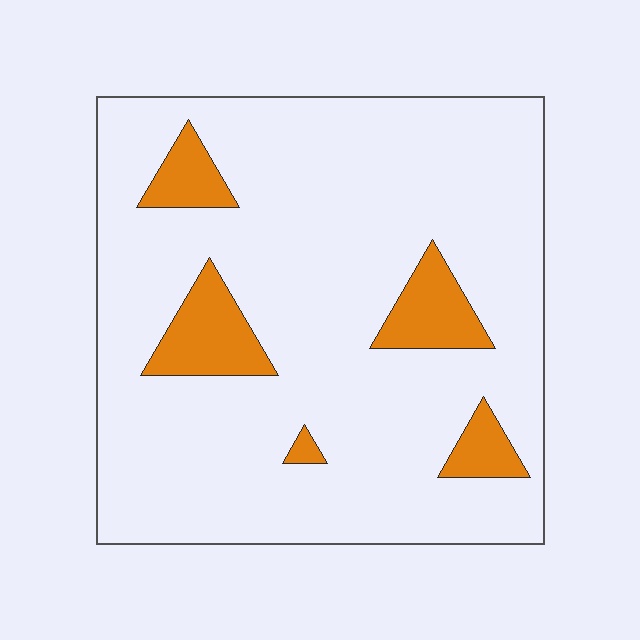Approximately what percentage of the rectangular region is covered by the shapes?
Approximately 10%.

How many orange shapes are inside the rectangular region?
5.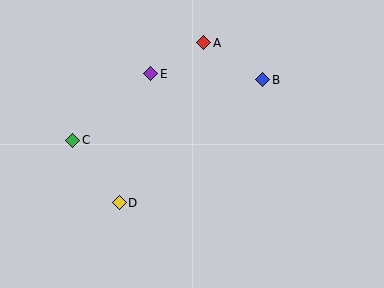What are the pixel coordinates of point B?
Point B is at (263, 80).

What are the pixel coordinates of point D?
Point D is at (119, 203).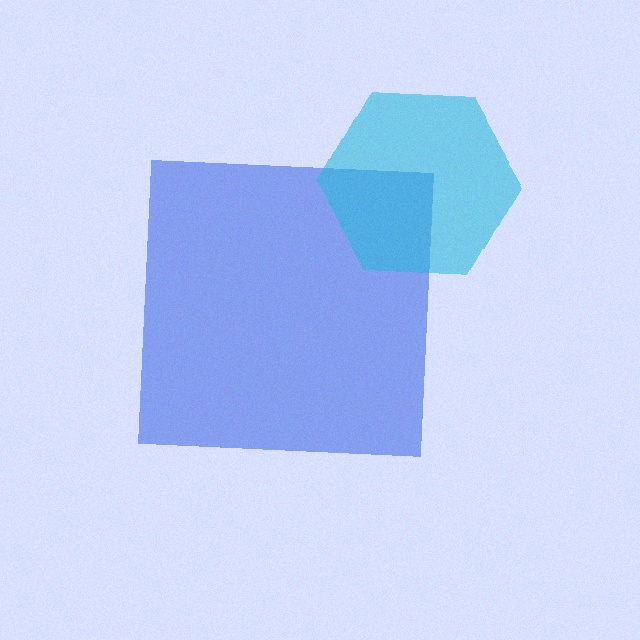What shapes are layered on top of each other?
The layered shapes are: a blue square, a cyan hexagon.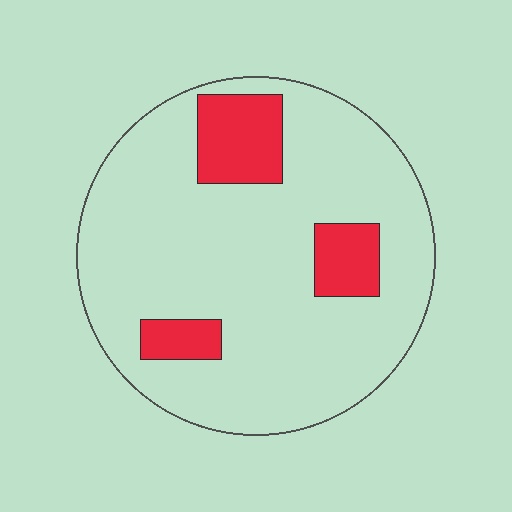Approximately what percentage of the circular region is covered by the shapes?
Approximately 15%.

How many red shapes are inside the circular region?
3.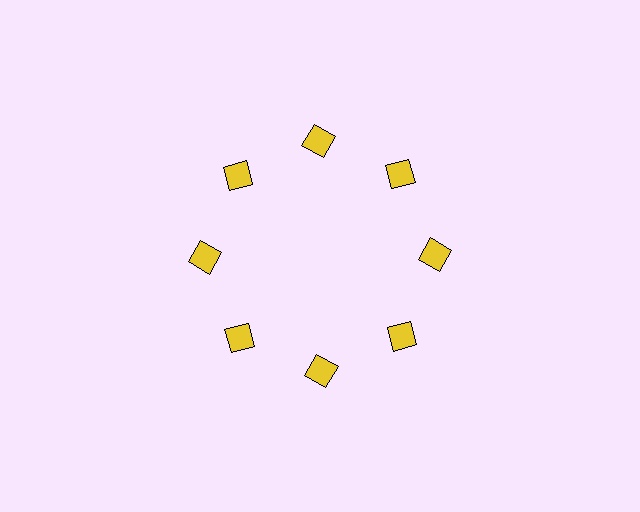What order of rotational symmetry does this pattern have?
This pattern has 8-fold rotational symmetry.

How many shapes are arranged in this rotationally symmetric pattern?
There are 8 shapes, arranged in 8 groups of 1.